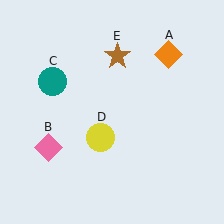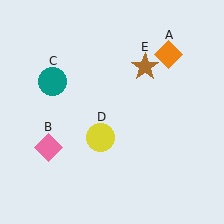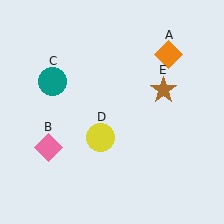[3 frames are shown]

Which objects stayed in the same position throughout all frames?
Orange diamond (object A) and pink diamond (object B) and teal circle (object C) and yellow circle (object D) remained stationary.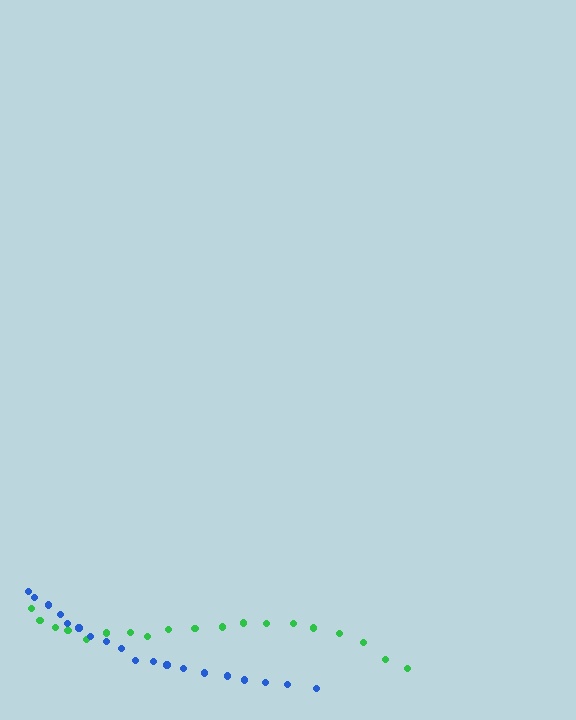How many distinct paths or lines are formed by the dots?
There are 2 distinct paths.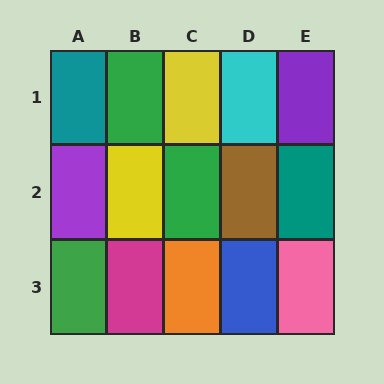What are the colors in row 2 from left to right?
Purple, yellow, green, brown, teal.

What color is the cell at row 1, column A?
Teal.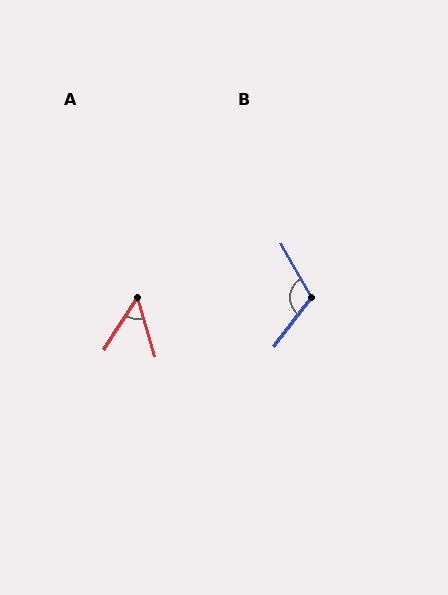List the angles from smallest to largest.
A (50°), B (114°).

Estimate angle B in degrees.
Approximately 114 degrees.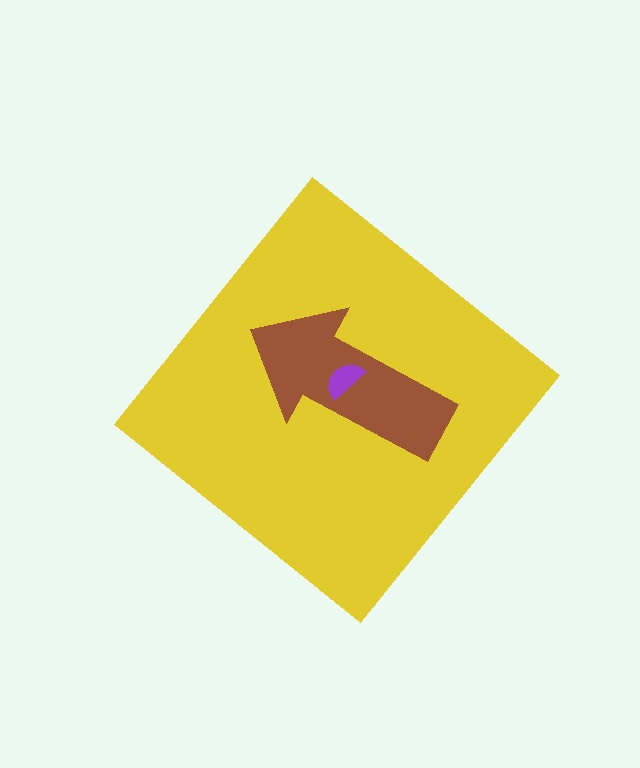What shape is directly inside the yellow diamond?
The brown arrow.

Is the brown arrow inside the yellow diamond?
Yes.